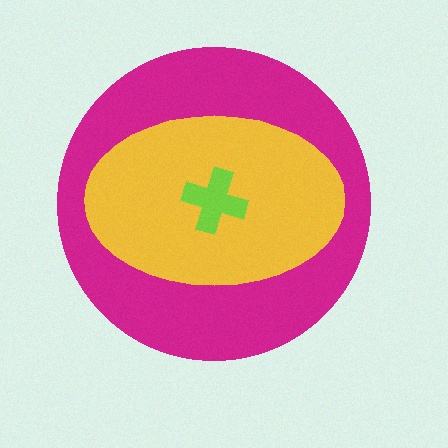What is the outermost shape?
The magenta circle.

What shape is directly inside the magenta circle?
The yellow ellipse.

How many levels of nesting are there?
3.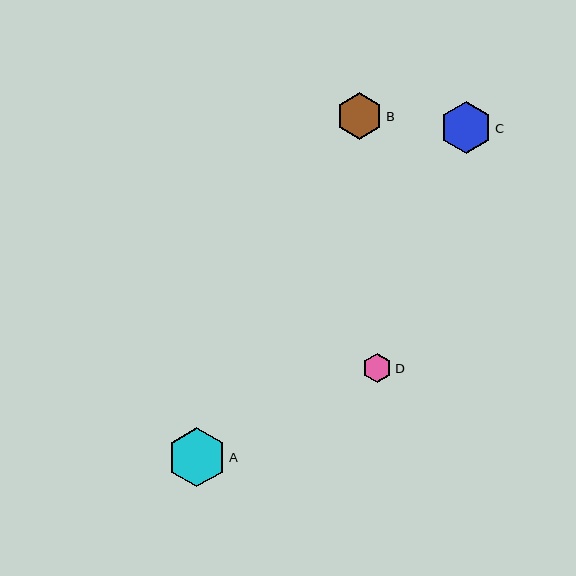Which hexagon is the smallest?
Hexagon D is the smallest with a size of approximately 29 pixels.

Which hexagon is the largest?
Hexagon A is the largest with a size of approximately 59 pixels.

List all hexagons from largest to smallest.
From largest to smallest: A, C, B, D.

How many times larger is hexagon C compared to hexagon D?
Hexagon C is approximately 1.8 times the size of hexagon D.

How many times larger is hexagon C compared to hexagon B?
Hexagon C is approximately 1.1 times the size of hexagon B.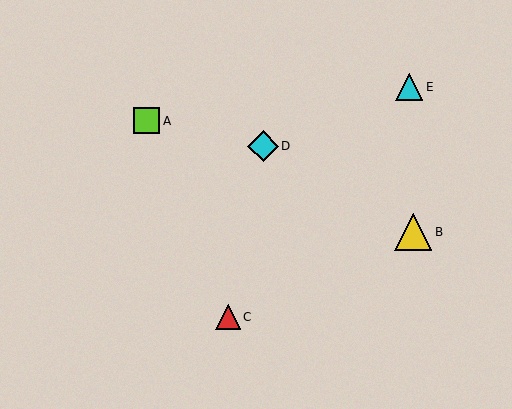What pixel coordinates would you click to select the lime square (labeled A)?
Click at (147, 121) to select the lime square A.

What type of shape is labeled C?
Shape C is a red triangle.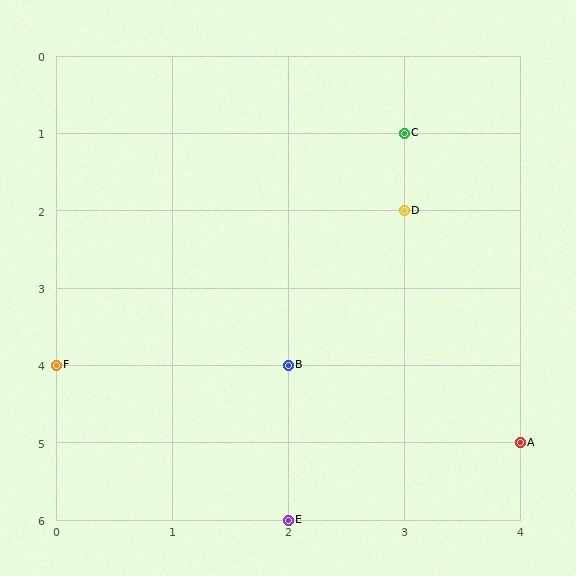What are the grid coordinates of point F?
Point F is at grid coordinates (0, 4).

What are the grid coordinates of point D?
Point D is at grid coordinates (3, 2).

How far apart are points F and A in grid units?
Points F and A are 4 columns and 1 row apart (about 4.1 grid units diagonally).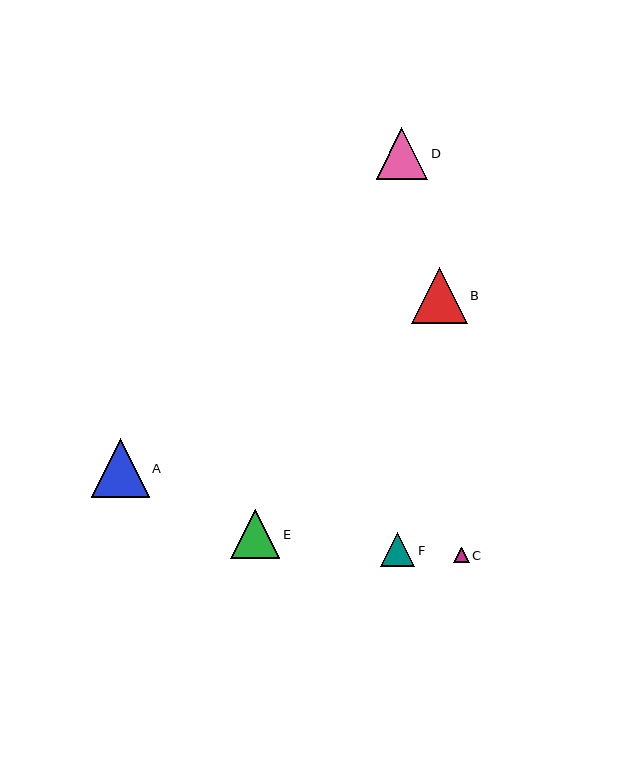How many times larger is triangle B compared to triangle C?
Triangle B is approximately 3.6 times the size of triangle C.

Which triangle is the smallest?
Triangle C is the smallest with a size of approximately 15 pixels.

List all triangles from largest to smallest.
From largest to smallest: A, B, D, E, F, C.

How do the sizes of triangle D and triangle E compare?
Triangle D and triangle E are approximately the same size.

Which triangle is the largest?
Triangle A is the largest with a size of approximately 58 pixels.